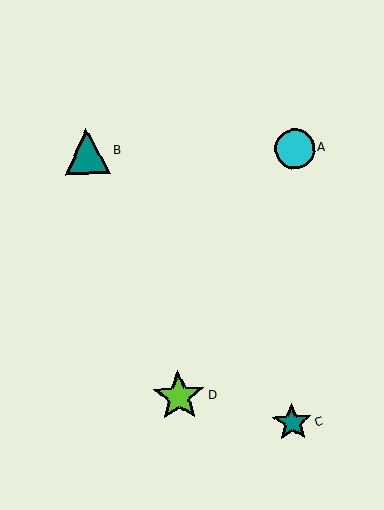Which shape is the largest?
The lime star (labeled D) is the largest.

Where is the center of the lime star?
The center of the lime star is at (179, 396).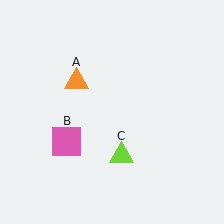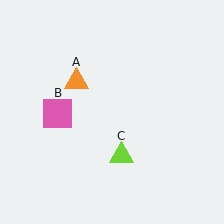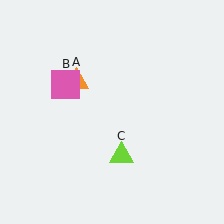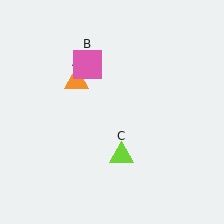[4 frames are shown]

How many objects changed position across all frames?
1 object changed position: pink square (object B).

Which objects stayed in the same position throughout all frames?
Orange triangle (object A) and lime triangle (object C) remained stationary.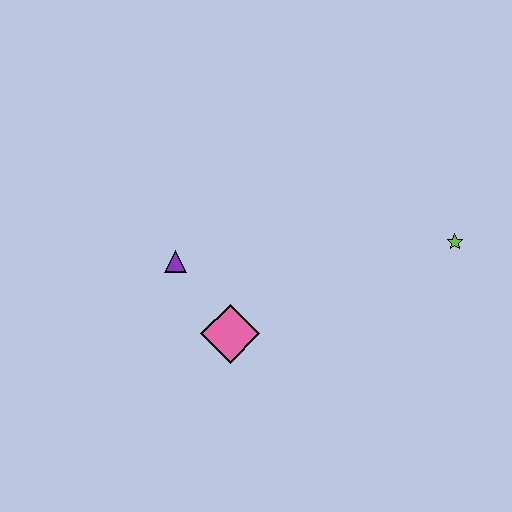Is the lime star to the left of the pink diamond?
No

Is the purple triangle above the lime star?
No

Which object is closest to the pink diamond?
The purple triangle is closest to the pink diamond.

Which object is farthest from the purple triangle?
The lime star is farthest from the purple triangle.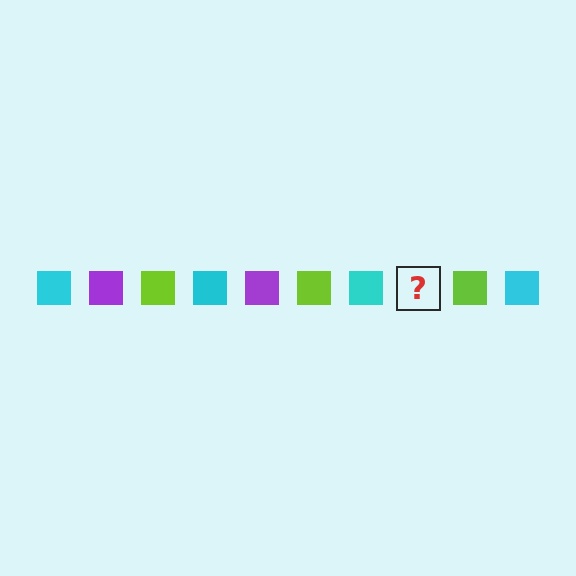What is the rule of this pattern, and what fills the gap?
The rule is that the pattern cycles through cyan, purple, lime squares. The gap should be filled with a purple square.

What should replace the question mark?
The question mark should be replaced with a purple square.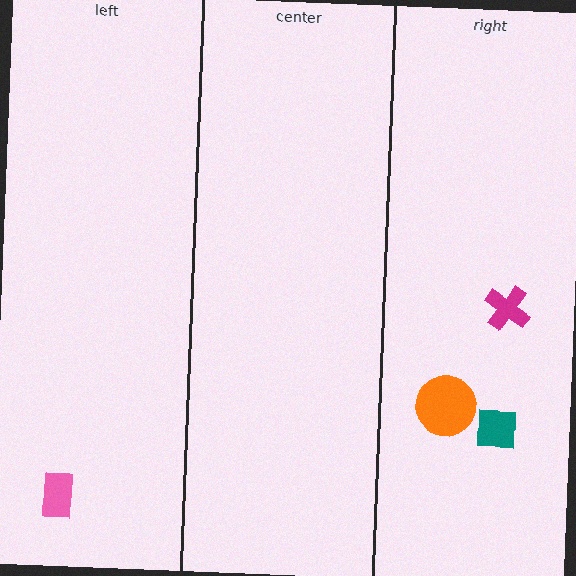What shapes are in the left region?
The pink rectangle.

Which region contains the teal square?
The right region.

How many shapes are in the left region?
1.